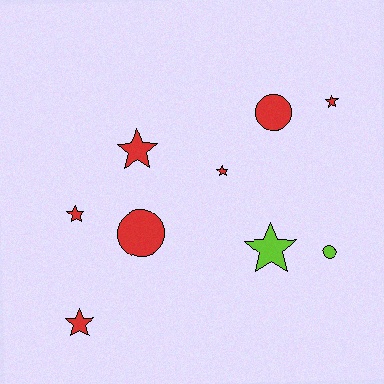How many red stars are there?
There are 5 red stars.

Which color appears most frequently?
Red, with 7 objects.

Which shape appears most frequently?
Star, with 6 objects.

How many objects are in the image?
There are 9 objects.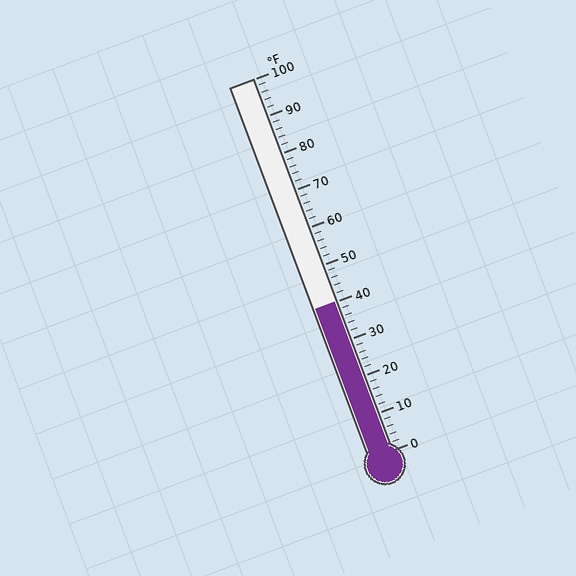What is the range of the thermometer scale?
The thermometer scale ranges from 0°F to 100°F.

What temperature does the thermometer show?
The thermometer shows approximately 40°F.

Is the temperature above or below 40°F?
The temperature is at 40°F.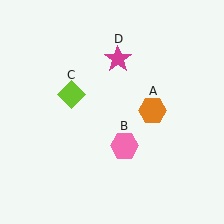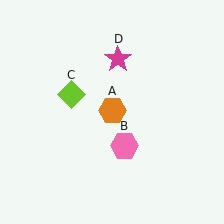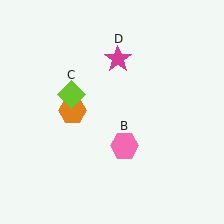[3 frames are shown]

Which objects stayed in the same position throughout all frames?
Pink hexagon (object B) and lime diamond (object C) and magenta star (object D) remained stationary.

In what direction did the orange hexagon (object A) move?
The orange hexagon (object A) moved left.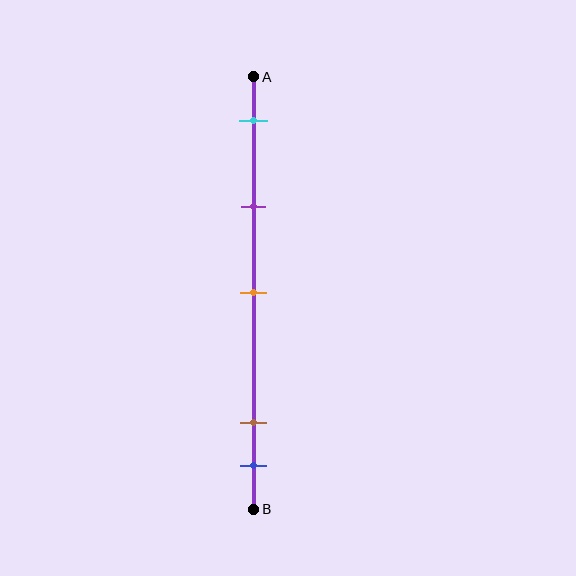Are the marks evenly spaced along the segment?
No, the marks are not evenly spaced.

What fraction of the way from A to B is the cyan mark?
The cyan mark is approximately 10% (0.1) of the way from A to B.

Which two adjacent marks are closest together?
The brown and blue marks are the closest adjacent pair.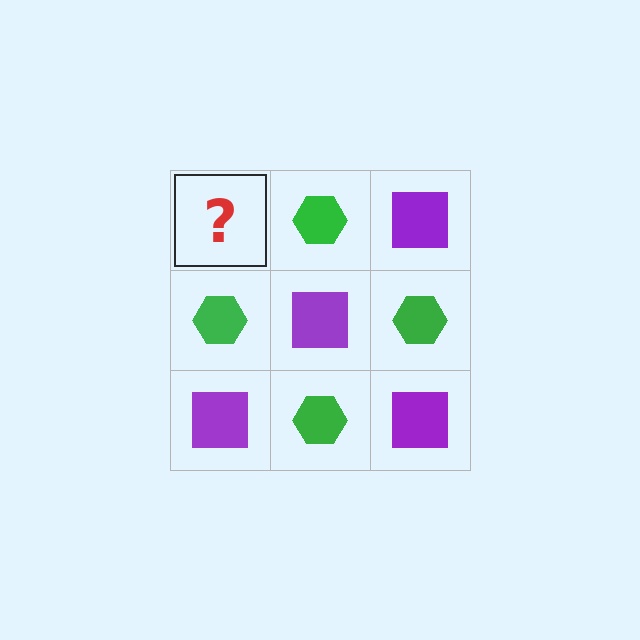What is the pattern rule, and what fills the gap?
The rule is that it alternates purple square and green hexagon in a checkerboard pattern. The gap should be filled with a purple square.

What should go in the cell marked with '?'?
The missing cell should contain a purple square.